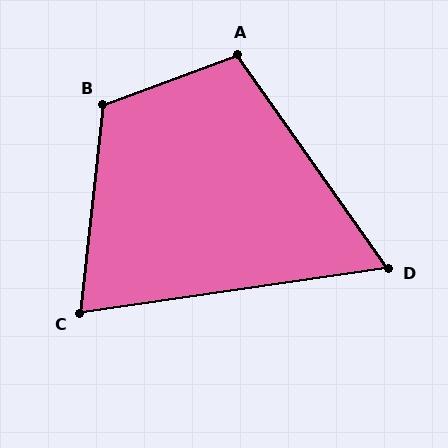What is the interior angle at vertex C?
Approximately 75 degrees (acute).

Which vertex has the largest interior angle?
B, at approximately 117 degrees.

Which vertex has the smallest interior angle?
D, at approximately 63 degrees.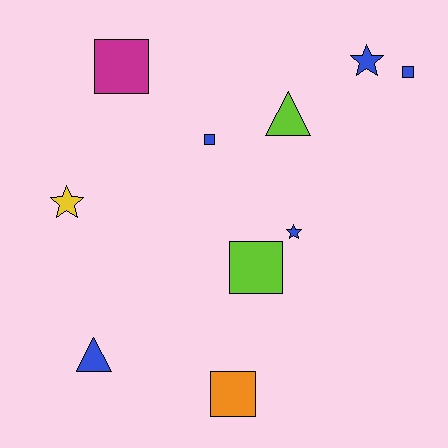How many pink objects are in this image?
There are no pink objects.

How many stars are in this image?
There are 3 stars.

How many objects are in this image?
There are 10 objects.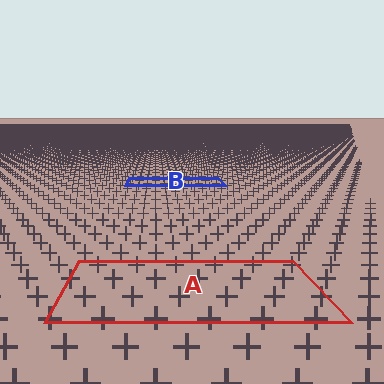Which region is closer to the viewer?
Region A is closer. The texture elements there are larger and more spread out.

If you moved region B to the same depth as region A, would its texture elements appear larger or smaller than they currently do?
They would appear larger. At a closer depth, the same texture elements are projected at a bigger on-screen size.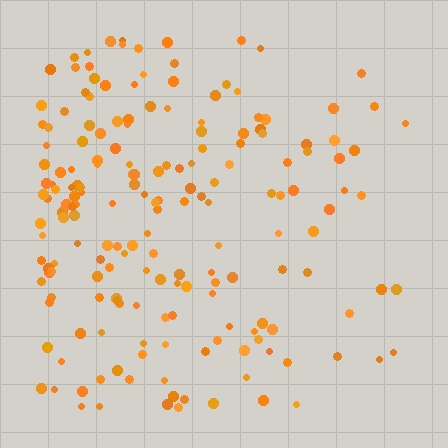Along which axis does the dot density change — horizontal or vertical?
Horizontal.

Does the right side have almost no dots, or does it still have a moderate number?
Still a moderate number, just noticeably fewer than the left.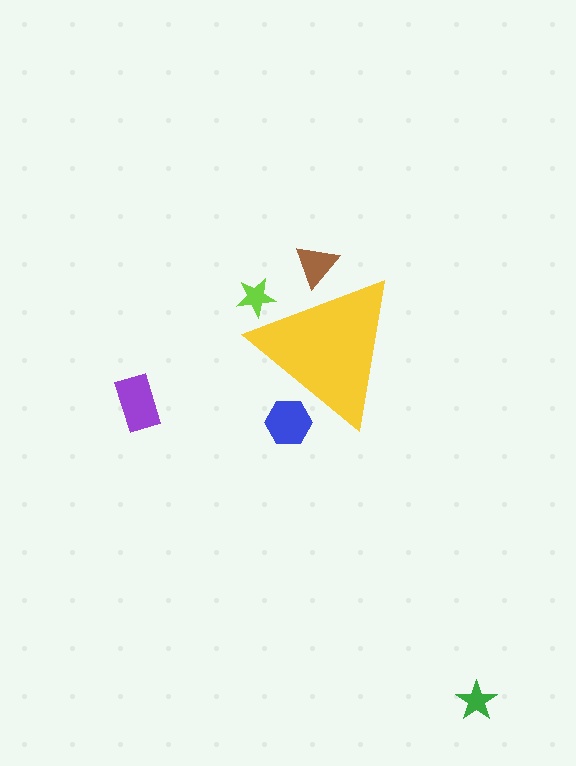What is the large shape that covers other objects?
A yellow triangle.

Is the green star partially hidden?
No, the green star is fully visible.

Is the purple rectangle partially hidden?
No, the purple rectangle is fully visible.